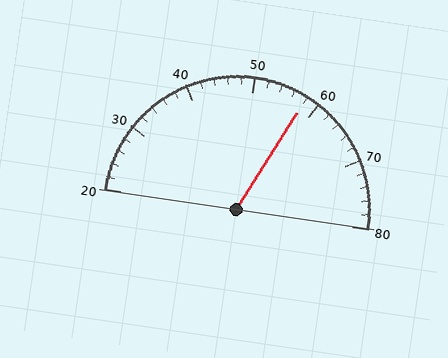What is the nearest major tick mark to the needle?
The nearest major tick mark is 60.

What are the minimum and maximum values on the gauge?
The gauge ranges from 20 to 80.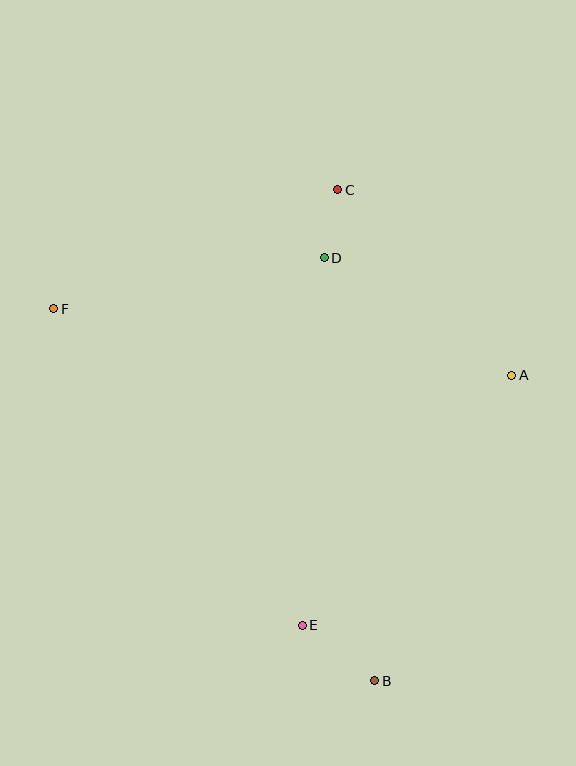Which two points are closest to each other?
Points C and D are closest to each other.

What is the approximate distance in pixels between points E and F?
The distance between E and F is approximately 402 pixels.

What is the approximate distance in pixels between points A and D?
The distance between A and D is approximately 222 pixels.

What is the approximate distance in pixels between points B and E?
The distance between B and E is approximately 91 pixels.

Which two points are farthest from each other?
Points B and C are farthest from each other.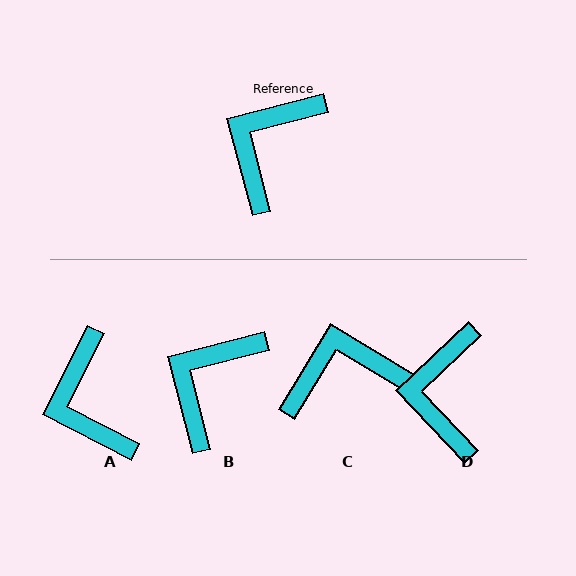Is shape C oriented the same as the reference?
No, it is off by about 46 degrees.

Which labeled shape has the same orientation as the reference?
B.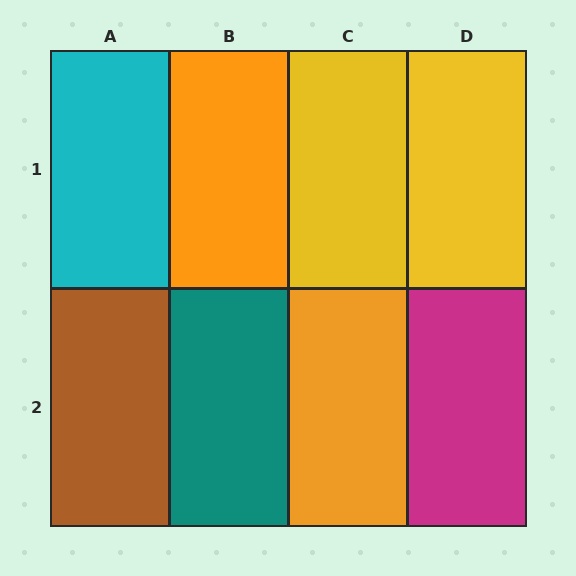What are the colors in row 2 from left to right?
Brown, teal, orange, magenta.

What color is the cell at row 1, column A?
Cyan.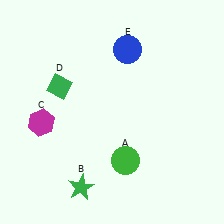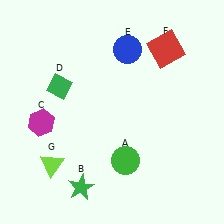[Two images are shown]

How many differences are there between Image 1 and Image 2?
There are 2 differences between the two images.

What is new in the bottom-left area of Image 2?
A lime triangle (G) was added in the bottom-left area of Image 2.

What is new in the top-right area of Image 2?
A red square (F) was added in the top-right area of Image 2.